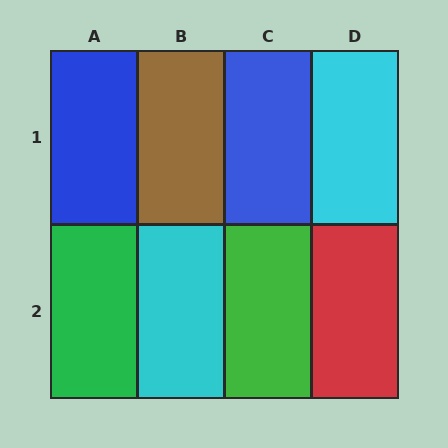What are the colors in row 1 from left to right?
Blue, brown, blue, cyan.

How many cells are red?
1 cell is red.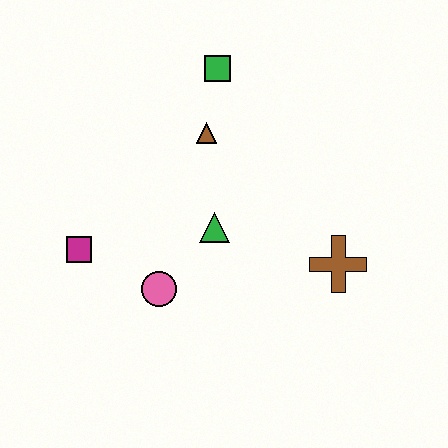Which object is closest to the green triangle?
The pink circle is closest to the green triangle.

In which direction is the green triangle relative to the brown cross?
The green triangle is to the left of the brown cross.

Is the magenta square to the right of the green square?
No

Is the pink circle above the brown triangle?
No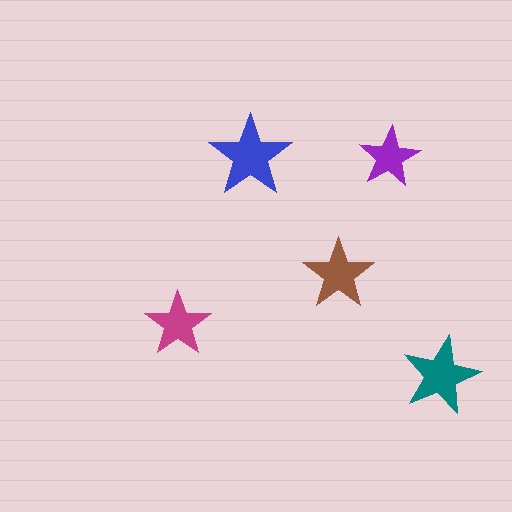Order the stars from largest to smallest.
the blue one, the teal one, the brown one, the magenta one, the purple one.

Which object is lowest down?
The teal star is bottommost.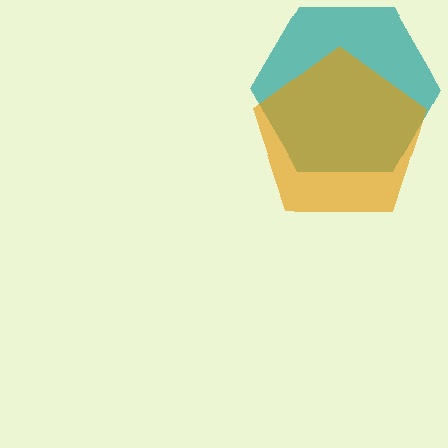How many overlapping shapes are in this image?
There are 2 overlapping shapes in the image.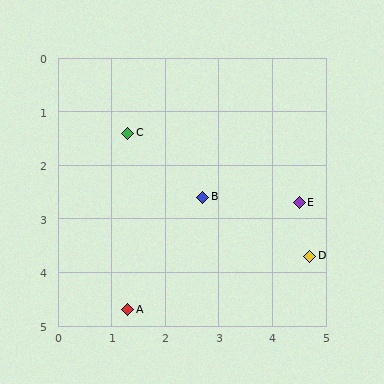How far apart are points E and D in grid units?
Points E and D are about 1.0 grid units apart.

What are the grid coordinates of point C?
Point C is at approximately (1.3, 1.4).